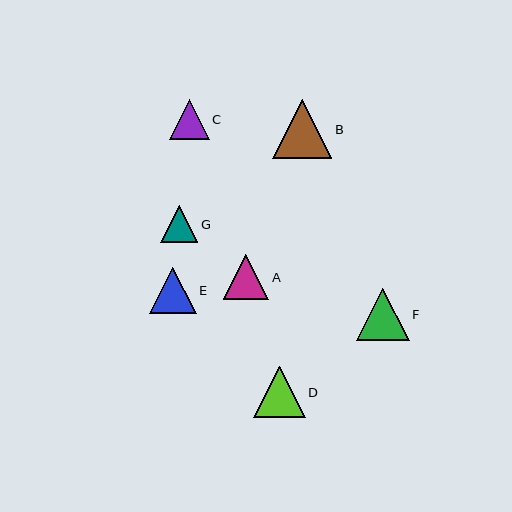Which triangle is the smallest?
Triangle G is the smallest with a size of approximately 37 pixels.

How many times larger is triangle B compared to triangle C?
Triangle B is approximately 1.5 times the size of triangle C.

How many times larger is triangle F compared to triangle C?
Triangle F is approximately 1.3 times the size of triangle C.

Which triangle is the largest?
Triangle B is the largest with a size of approximately 59 pixels.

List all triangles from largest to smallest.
From largest to smallest: B, F, D, E, A, C, G.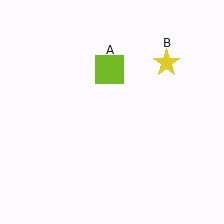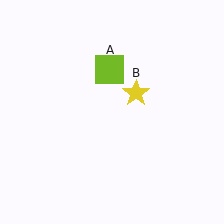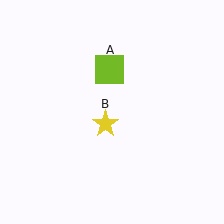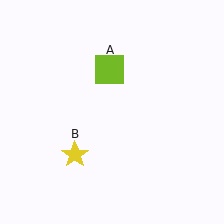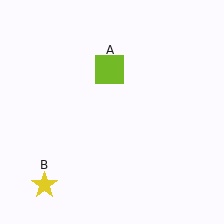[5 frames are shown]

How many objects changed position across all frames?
1 object changed position: yellow star (object B).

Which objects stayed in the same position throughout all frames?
Lime square (object A) remained stationary.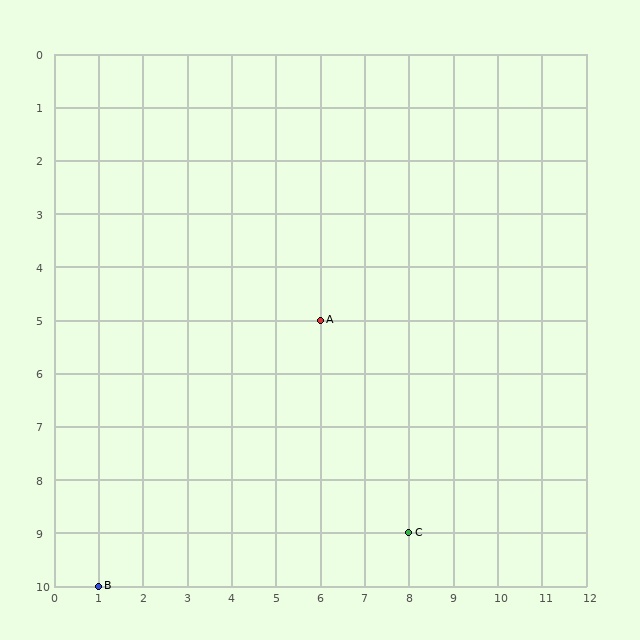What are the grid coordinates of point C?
Point C is at grid coordinates (8, 9).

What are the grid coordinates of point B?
Point B is at grid coordinates (1, 10).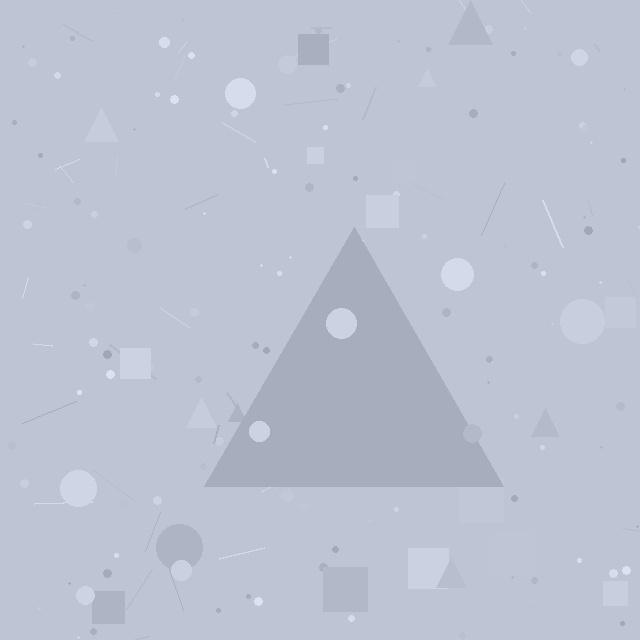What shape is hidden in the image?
A triangle is hidden in the image.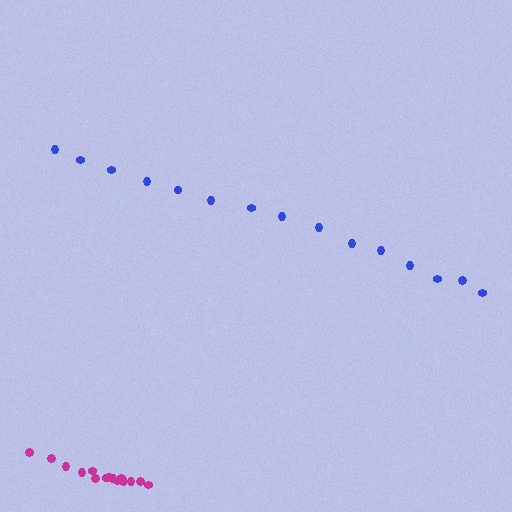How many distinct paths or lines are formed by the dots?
There are 2 distinct paths.